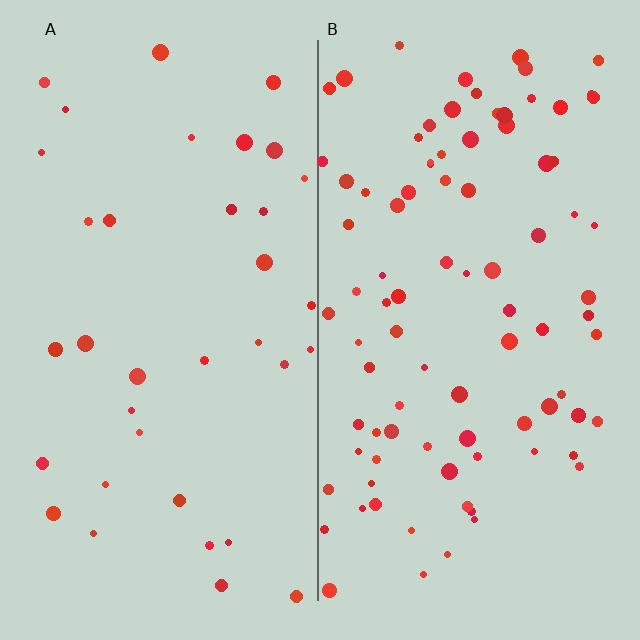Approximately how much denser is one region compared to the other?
Approximately 2.5× — region B over region A.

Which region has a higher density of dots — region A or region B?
B (the right).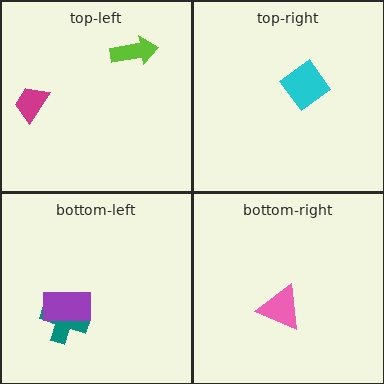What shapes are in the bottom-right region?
The pink triangle.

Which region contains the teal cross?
The bottom-left region.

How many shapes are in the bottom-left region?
2.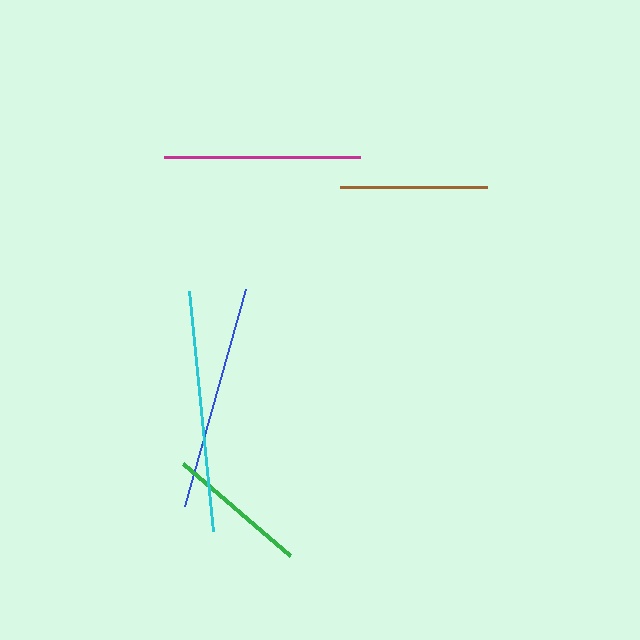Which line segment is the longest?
The cyan line is the longest at approximately 241 pixels.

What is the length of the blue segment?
The blue segment is approximately 225 pixels long.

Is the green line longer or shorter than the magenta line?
The magenta line is longer than the green line.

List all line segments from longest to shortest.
From longest to shortest: cyan, blue, magenta, brown, green.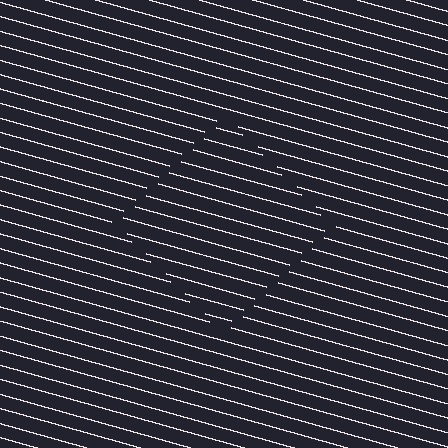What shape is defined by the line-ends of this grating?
An illusory square. The interior of the shape contains the same grating, shifted by half a period — the contour is defined by the phase discontinuity where line-ends from the inner and outer gratings abut.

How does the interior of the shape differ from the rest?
The interior of the shape contains the same grating, shifted by half a period — the contour is defined by the phase discontinuity where line-ends from the inner and outer gratings abut.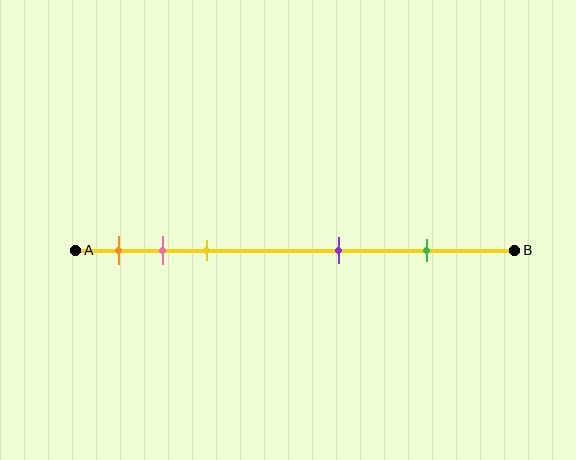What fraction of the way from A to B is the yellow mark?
The yellow mark is approximately 30% (0.3) of the way from A to B.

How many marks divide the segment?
There are 5 marks dividing the segment.